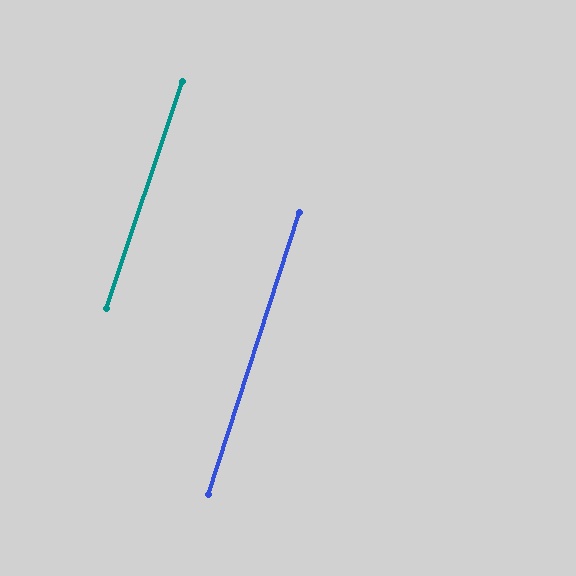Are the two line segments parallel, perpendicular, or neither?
Parallel — their directions differ by only 0.6°.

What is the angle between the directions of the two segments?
Approximately 1 degree.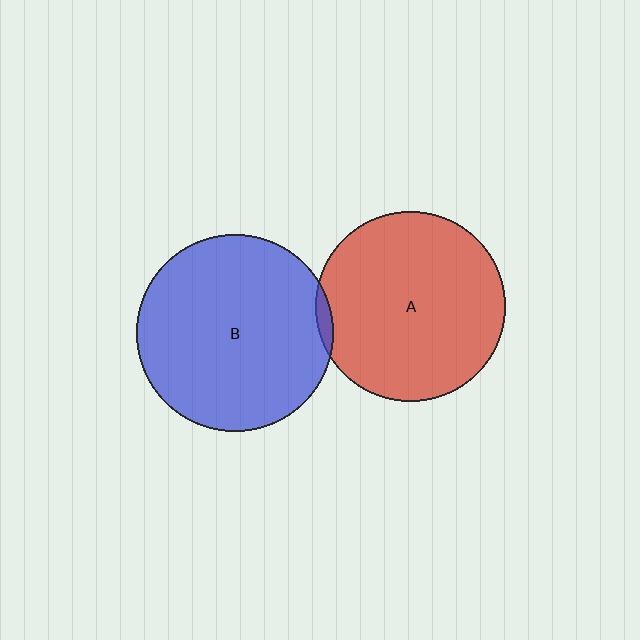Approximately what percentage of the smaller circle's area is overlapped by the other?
Approximately 5%.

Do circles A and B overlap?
Yes.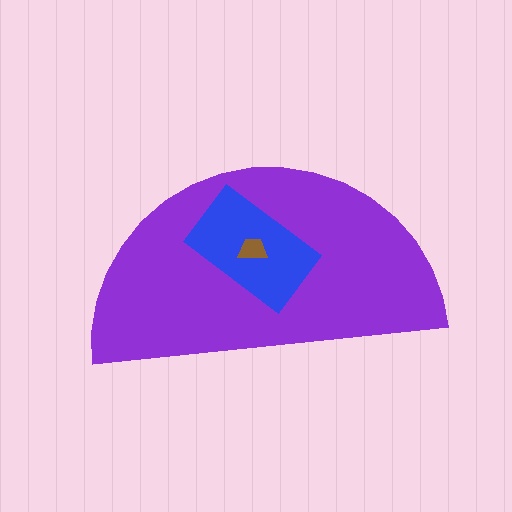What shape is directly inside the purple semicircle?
The blue rectangle.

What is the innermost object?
The brown trapezoid.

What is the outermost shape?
The purple semicircle.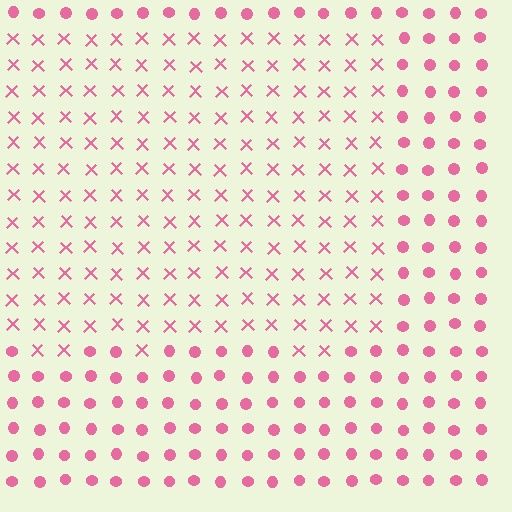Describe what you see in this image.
The image is filled with small pink elements arranged in a uniform grid. A rectangle-shaped region contains X marks, while the surrounding area contains circles. The boundary is defined purely by the change in element shape.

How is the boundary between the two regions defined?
The boundary is defined by a change in element shape: X marks inside vs. circles outside. All elements share the same color and spacing.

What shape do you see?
I see a rectangle.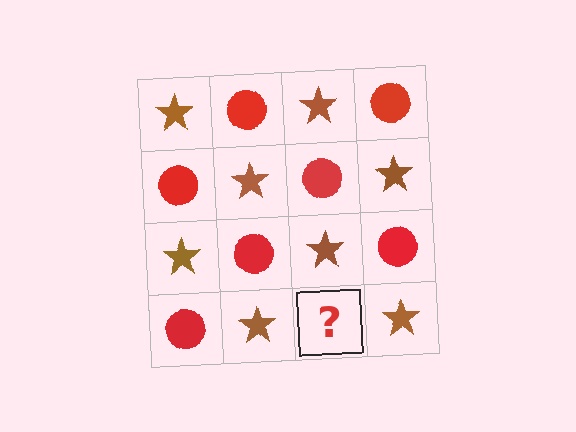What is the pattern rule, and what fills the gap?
The rule is that it alternates brown star and red circle in a checkerboard pattern. The gap should be filled with a red circle.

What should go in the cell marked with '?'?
The missing cell should contain a red circle.